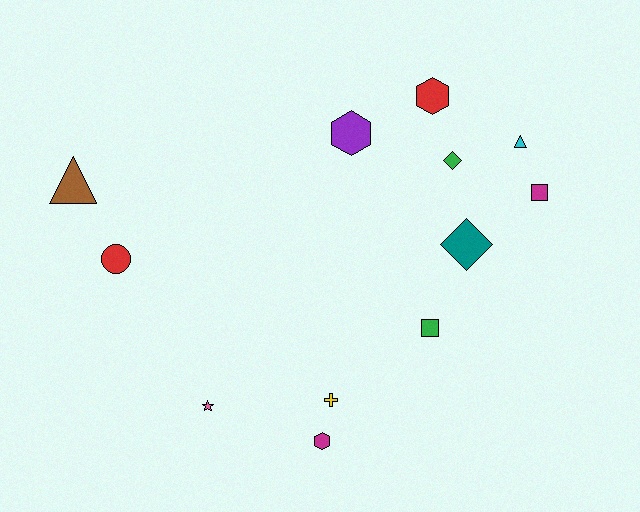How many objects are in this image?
There are 12 objects.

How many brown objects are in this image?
There is 1 brown object.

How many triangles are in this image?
There are 2 triangles.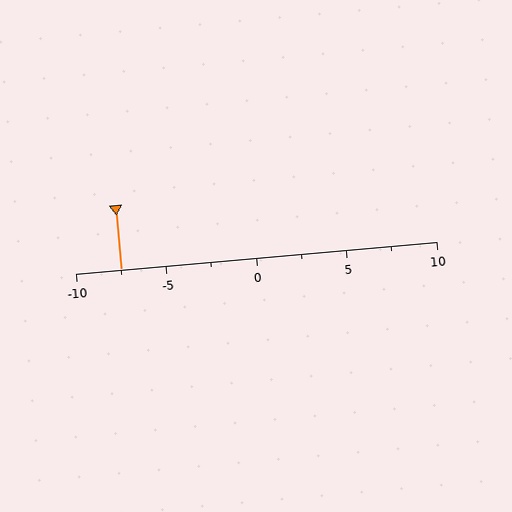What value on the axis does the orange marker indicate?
The marker indicates approximately -7.5.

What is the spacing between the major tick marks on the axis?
The major ticks are spaced 5 apart.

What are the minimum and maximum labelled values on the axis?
The axis runs from -10 to 10.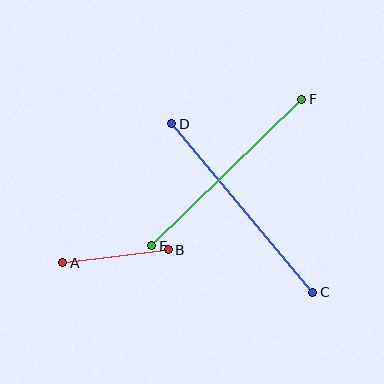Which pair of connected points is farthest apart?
Points C and D are farthest apart.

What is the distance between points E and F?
The distance is approximately 210 pixels.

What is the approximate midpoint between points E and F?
The midpoint is at approximately (227, 172) pixels.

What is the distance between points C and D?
The distance is approximately 220 pixels.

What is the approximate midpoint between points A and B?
The midpoint is at approximately (115, 256) pixels.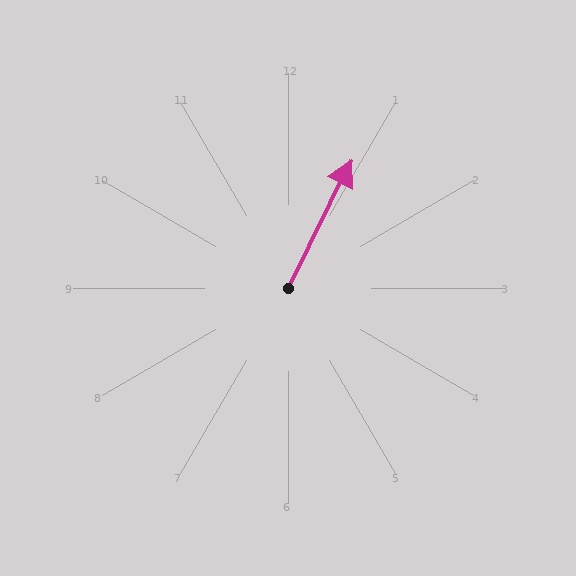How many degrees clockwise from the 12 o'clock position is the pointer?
Approximately 26 degrees.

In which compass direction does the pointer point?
Northeast.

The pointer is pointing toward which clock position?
Roughly 1 o'clock.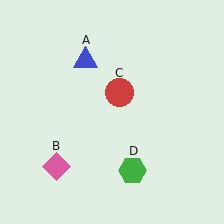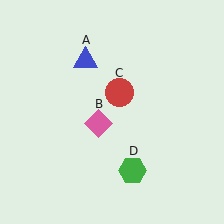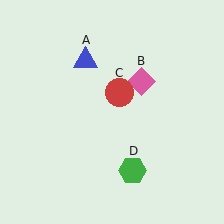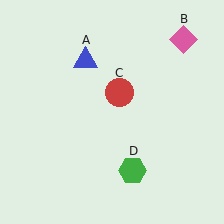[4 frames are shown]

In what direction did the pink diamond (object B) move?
The pink diamond (object B) moved up and to the right.